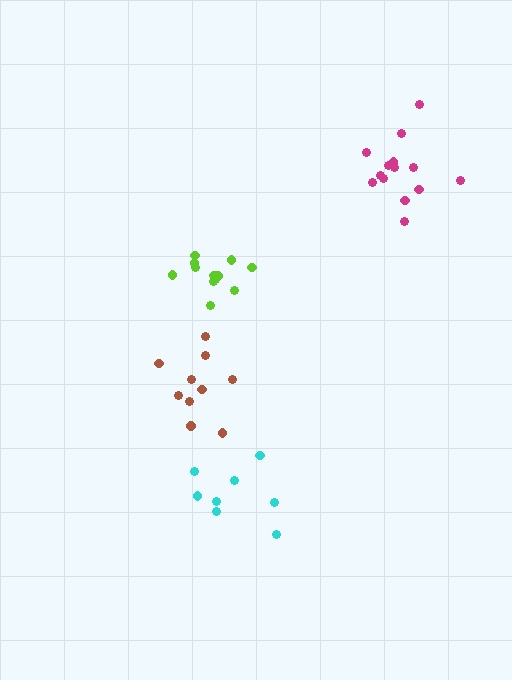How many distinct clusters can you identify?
There are 4 distinct clusters.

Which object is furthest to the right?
The magenta cluster is rightmost.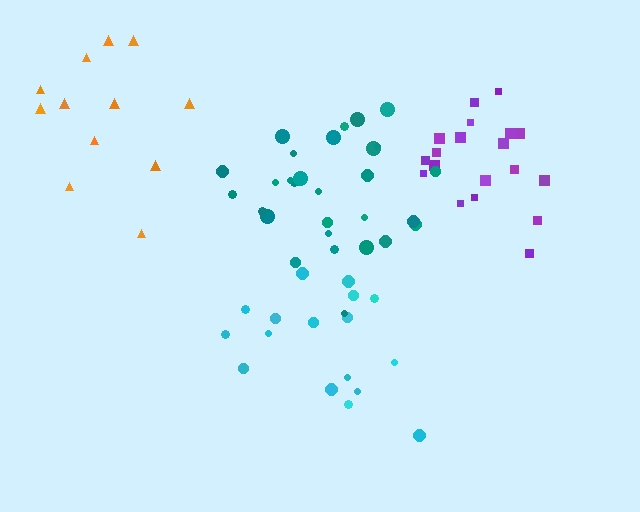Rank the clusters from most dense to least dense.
purple, teal, cyan, orange.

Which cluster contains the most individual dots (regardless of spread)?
Teal (29).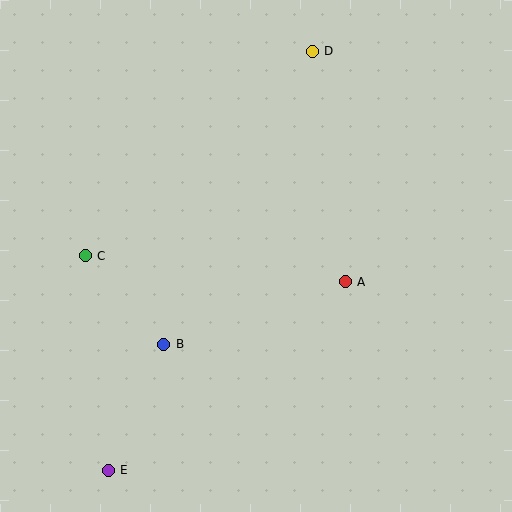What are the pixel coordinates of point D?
Point D is at (312, 51).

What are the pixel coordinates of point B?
Point B is at (164, 344).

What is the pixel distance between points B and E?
The distance between B and E is 138 pixels.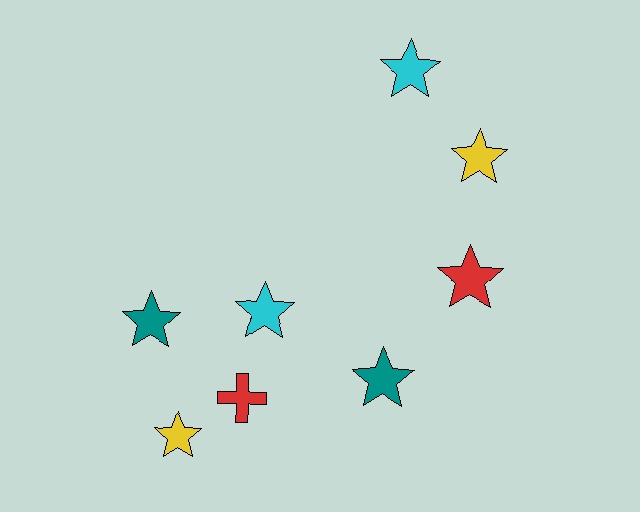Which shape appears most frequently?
Star, with 7 objects.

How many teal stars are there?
There are 2 teal stars.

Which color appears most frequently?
Cyan, with 2 objects.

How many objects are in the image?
There are 8 objects.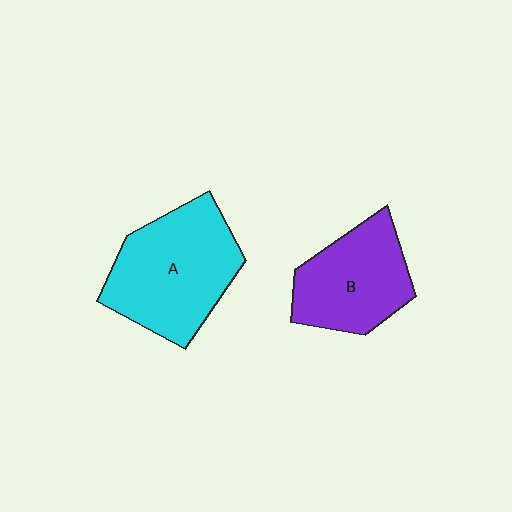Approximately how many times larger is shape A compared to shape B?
Approximately 1.3 times.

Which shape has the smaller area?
Shape B (purple).